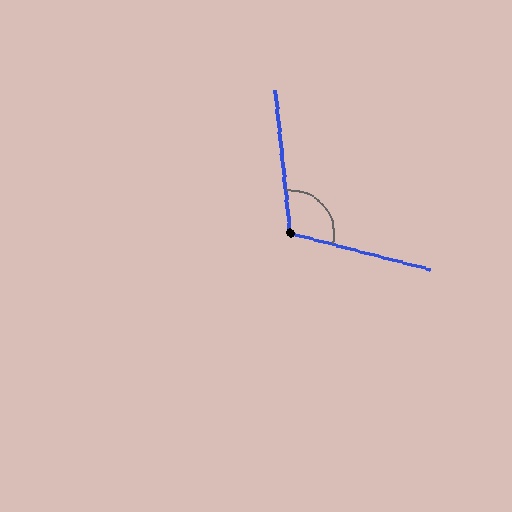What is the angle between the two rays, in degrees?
Approximately 111 degrees.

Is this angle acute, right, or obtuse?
It is obtuse.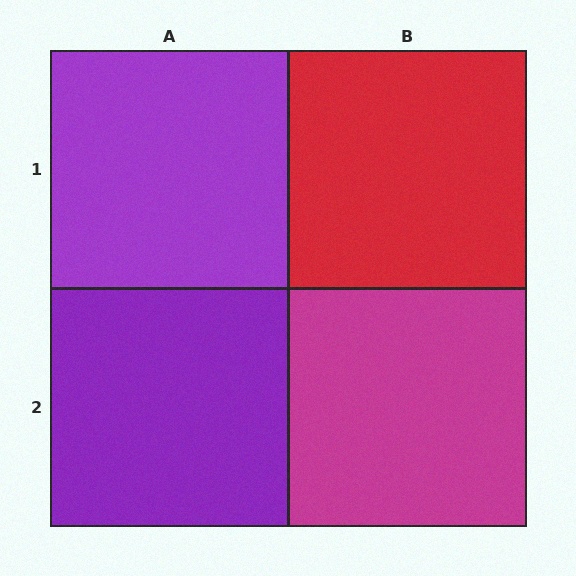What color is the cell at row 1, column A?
Purple.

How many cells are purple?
2 cells are purple.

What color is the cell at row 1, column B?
Red.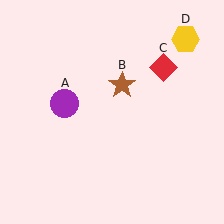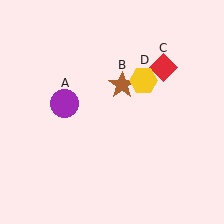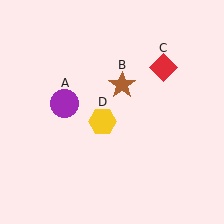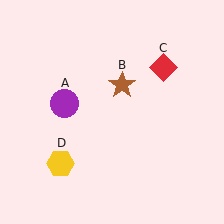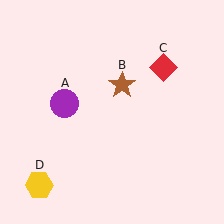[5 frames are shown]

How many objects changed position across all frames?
1 object changed position: yellow hexagon (object D).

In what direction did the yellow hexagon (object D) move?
The yellow hexagon (object D) moved down and to the left.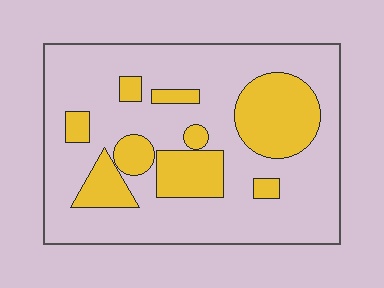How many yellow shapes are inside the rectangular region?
9.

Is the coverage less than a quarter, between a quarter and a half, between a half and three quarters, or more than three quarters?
Between a quarter and a half.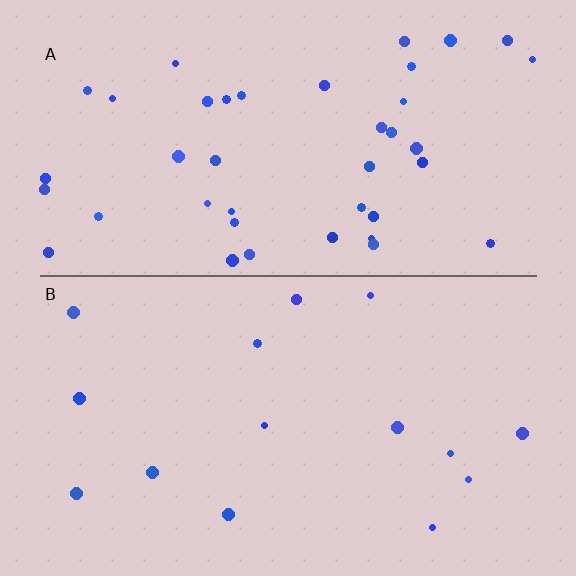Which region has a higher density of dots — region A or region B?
A (the top).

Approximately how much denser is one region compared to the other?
Approximately 2.6× — region A over region B.